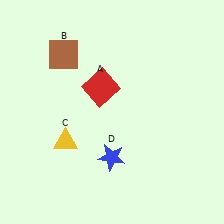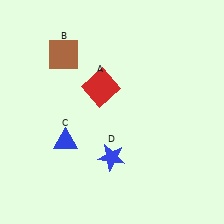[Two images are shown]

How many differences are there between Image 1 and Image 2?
There is 1 difference between the two images.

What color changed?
The triangle (C) changed from yellow in Image 1 to blue in Image 2.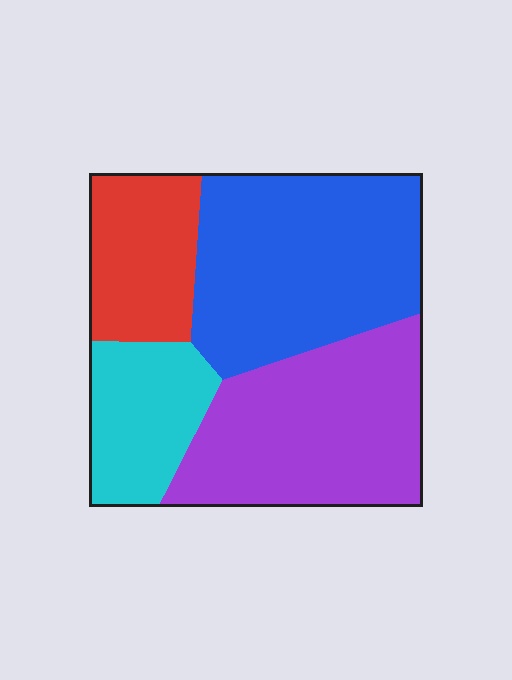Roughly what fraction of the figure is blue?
Blue covers 36% of the figure.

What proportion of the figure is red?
Red covers 16% of the figure.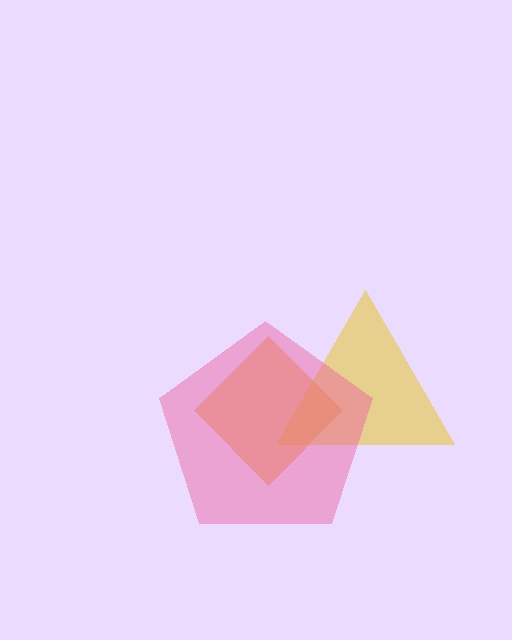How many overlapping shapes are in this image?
There are 3 overlapping shapes in the image.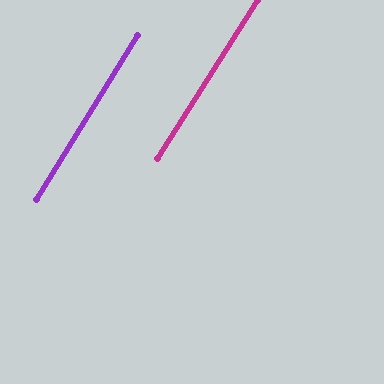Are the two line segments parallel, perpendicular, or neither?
Parallel — their directions differ by only 0.8°.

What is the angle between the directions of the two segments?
Approximately 1 degree.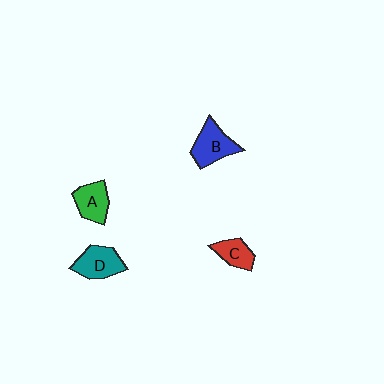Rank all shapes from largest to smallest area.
From largest to smallest: B (blue), D (teal), A (green), C (red).